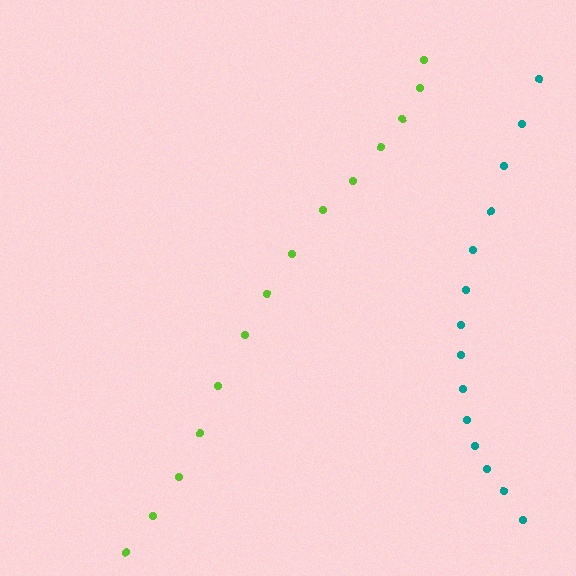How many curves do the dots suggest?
There are 2 distinct paths.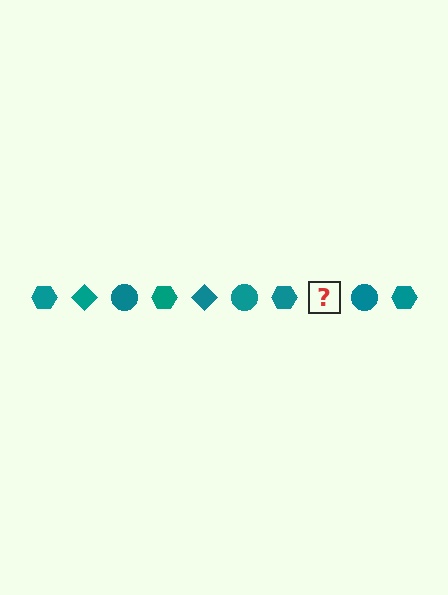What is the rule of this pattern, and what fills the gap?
The rule is that the pattern cycles through hexagon, diamond, circle shapes in teal. The gap should be filled with a teal diamond.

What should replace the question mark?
The question mark should be replaced with a teal diamond.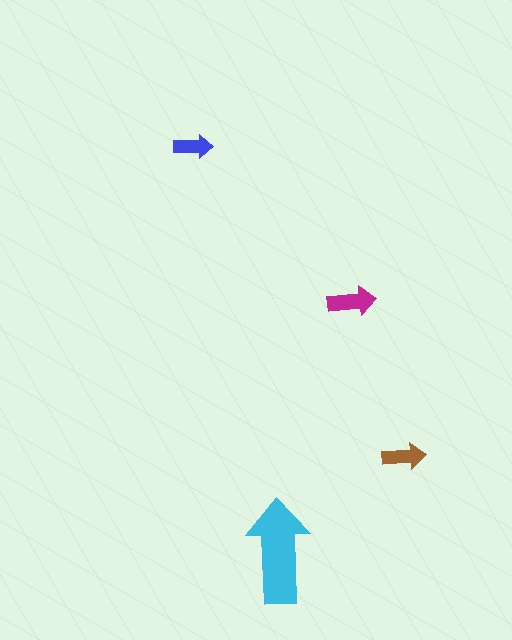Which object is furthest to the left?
The blue arrow is leftmost.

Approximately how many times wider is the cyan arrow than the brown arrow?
About 2.5 times wider.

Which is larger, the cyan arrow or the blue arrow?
The cyan one.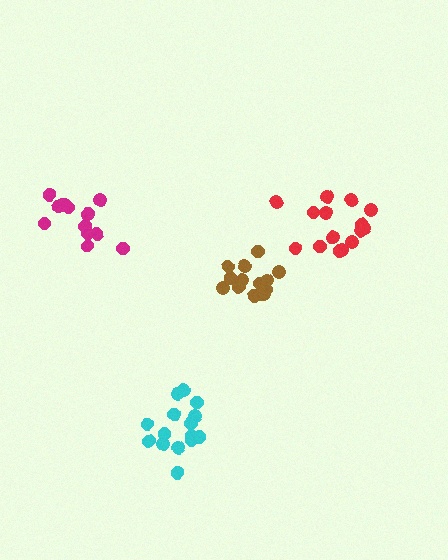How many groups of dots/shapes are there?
There are 4 groups.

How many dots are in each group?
Group 1: 14 dots, Group 2: 14 dots, Group 3: 15 dots, Group 4: 15 dots (58 total).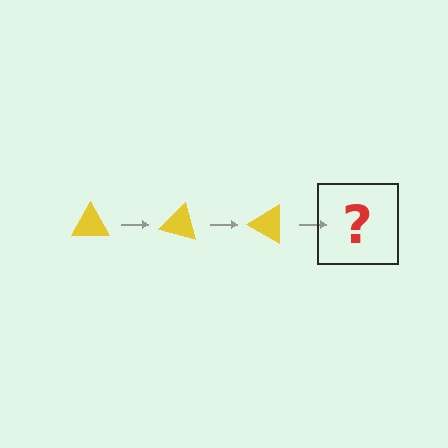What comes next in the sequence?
The next element should be a yellow triangle rotated 45 degrees.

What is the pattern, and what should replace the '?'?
The pattern is that the triangle rotates 15 degrees each step. The '?' should be a yellow triangle rotated 45 degrees.